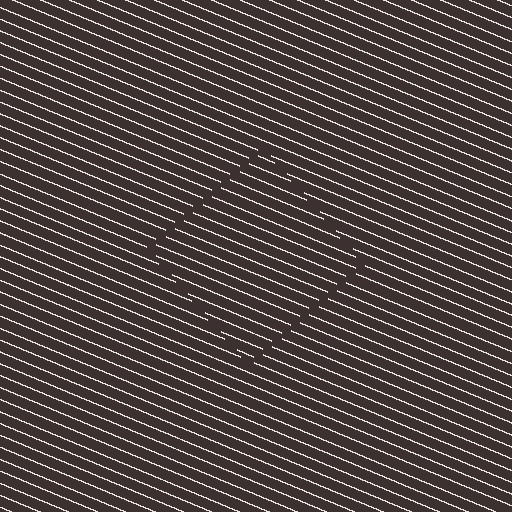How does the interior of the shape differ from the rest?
The interior of the shape contains the same grating, shifted by half a period — the contour is defined by the phase discontinuity where line-ends from the inner and outer gratings abut.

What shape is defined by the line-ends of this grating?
An illusory square. The interior of the shape contains the same grating, shifted by half a period — the contour is defined by the phase discontinuity where line-ends from the inner and outer gratings abut.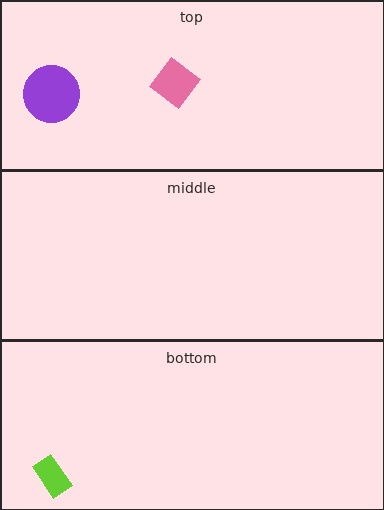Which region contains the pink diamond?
The top region.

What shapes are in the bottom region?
The lime rectangle.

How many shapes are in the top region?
2.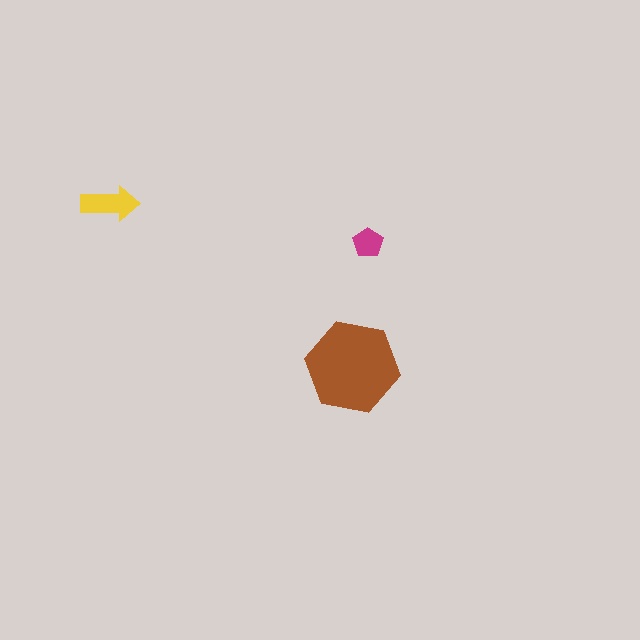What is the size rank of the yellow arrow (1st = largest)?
2nd.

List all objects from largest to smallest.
The brown hexagon, the yellow arrow, the magenta pentagon.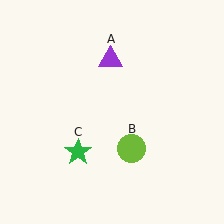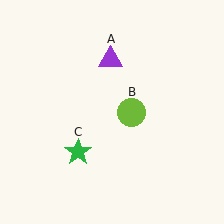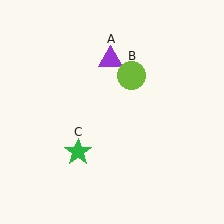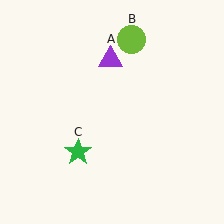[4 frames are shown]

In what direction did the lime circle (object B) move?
The lime circle (object B) moved up.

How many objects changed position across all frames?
1 object changed position: lime circle (object B).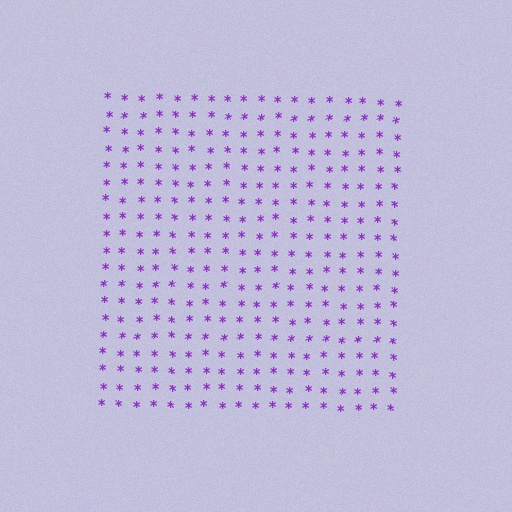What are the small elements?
The small elements are asterisks.